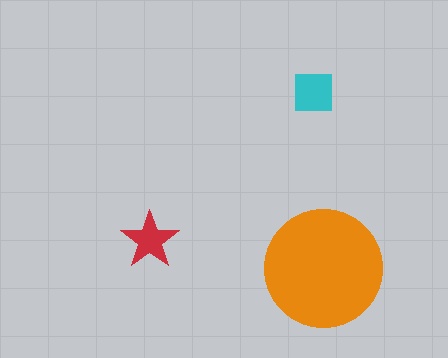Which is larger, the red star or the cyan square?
The cyan square.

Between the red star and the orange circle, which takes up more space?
The orange circle.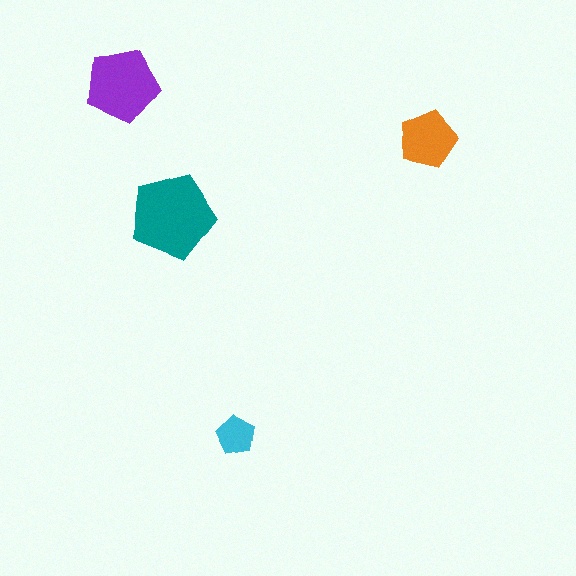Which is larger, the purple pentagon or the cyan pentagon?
The purple one.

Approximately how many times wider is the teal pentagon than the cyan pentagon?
About 2 times wider.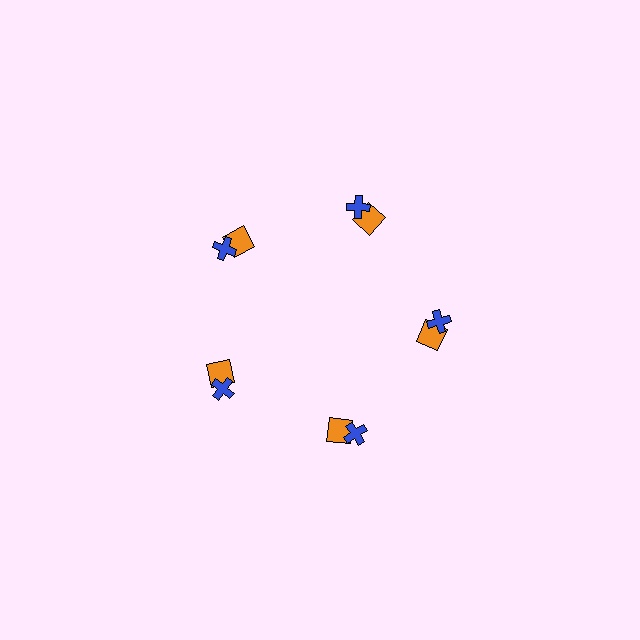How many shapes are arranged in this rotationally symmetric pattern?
There are 10 shapes, arranged in 5 groups of 2.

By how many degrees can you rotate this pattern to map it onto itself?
The pattern maps onto itself every 72 degrees of rotation.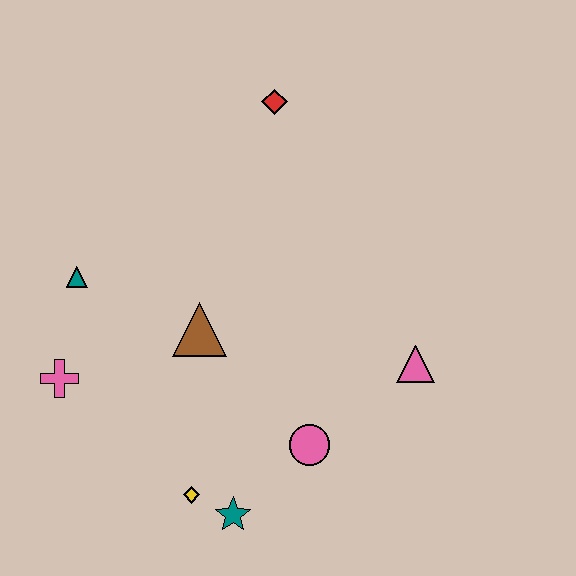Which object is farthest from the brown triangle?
The red diamond is farthest from the brown triangle.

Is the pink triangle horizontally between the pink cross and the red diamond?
No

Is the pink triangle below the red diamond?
Yes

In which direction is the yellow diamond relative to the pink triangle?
The yellow diamond is to the left of the pink triangle.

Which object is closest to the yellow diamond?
The teal star is closest to the yellow diamond.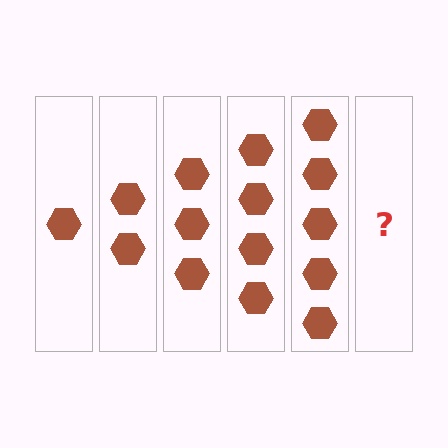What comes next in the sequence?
The next element should be 6 hexagons.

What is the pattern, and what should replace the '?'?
The pattern is that each step adds one more hexagon. The '?' should be 6 hexagons.